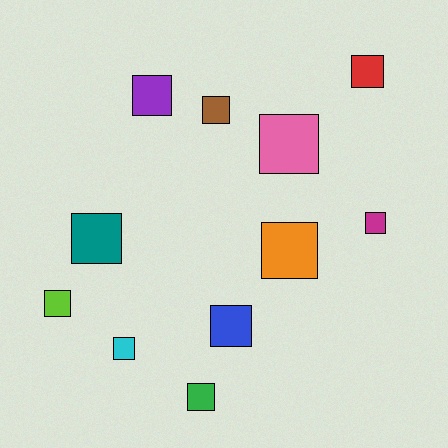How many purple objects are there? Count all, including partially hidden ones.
There is 1 purple object.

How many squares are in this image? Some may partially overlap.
There are 11 squares.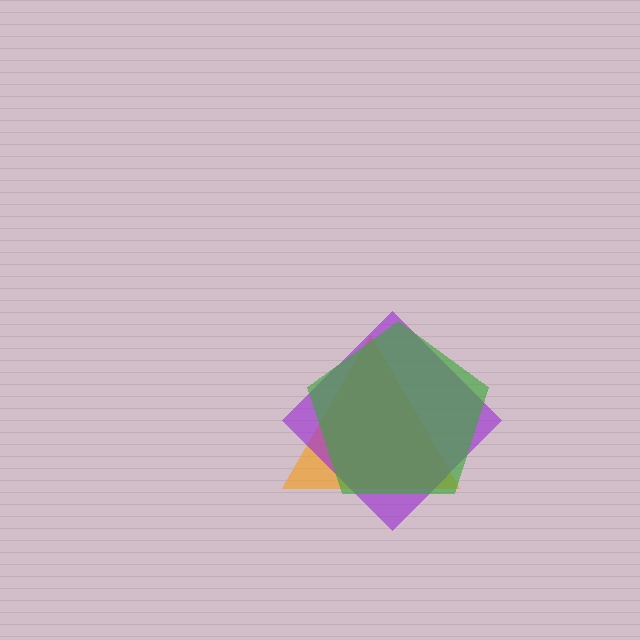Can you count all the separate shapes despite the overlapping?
Yes, there are 3 separate shapes.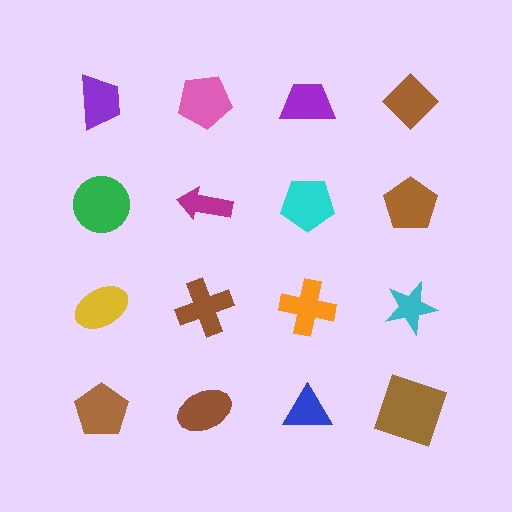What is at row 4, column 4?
A brown square.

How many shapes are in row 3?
4 shapes.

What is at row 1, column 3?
A purple trapezoid.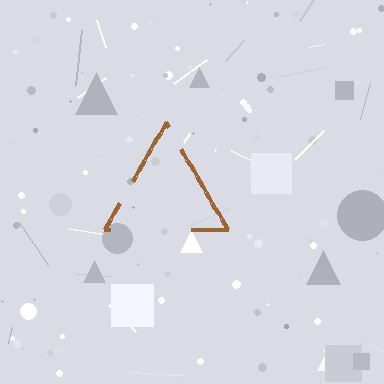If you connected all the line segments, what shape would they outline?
They would outline a triangle.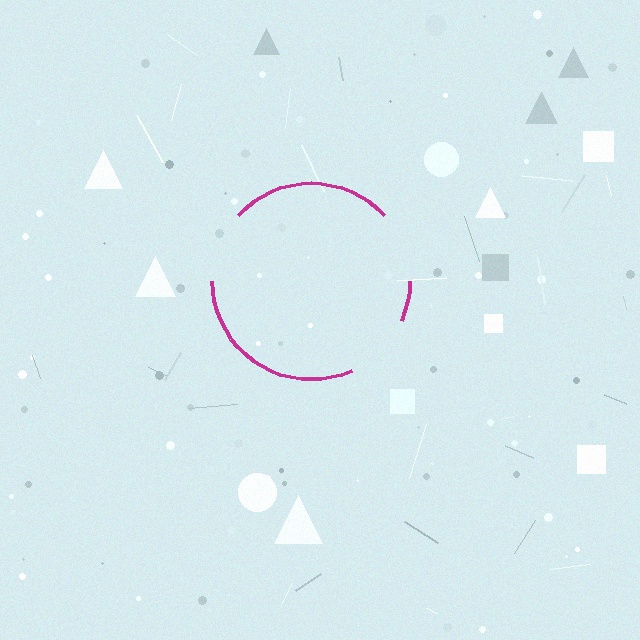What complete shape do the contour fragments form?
The contour fragments form a circle.